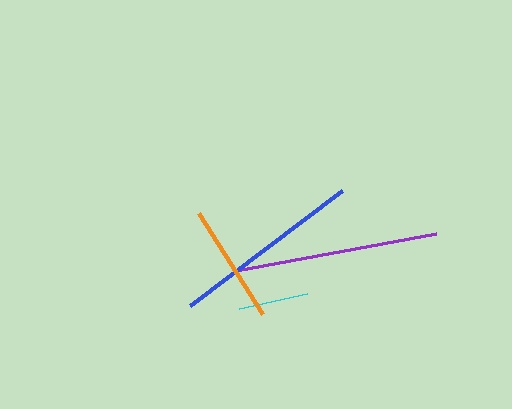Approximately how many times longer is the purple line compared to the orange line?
The purple line is approximately 1.7 times the length of the orange line.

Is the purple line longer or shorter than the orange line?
The purple line is longer than the orange line.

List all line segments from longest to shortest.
From longest to shortest: purple, blue, orange, cyan.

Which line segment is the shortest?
The cyan line is the shortest at approximately 70 pixels.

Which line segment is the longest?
The purple line is the longest at approximately 204 pixels.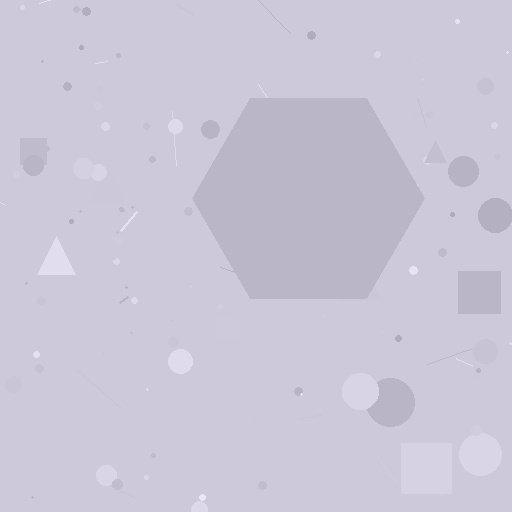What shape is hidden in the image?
A hexagon is hidden in the image.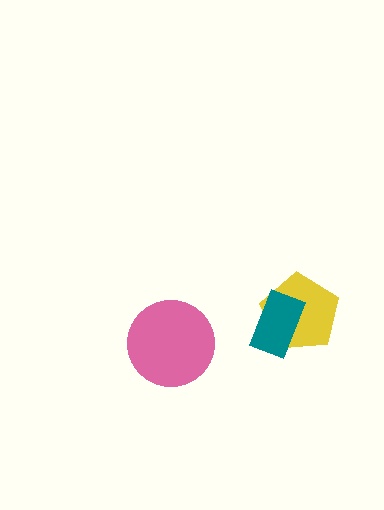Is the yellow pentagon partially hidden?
Yes, it is partially covered by another shape.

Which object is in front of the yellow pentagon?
The teal rectangle is in front of the yellow pentagon.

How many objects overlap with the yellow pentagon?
1 object overlaps with the yellow pentagon.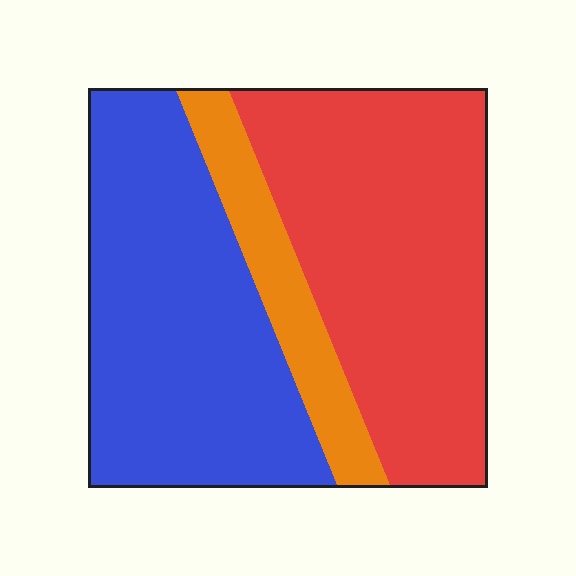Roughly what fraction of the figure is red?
Red covers roughly 45% of the figure.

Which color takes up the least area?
Orange, at roughly 15%.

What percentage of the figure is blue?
Blue takes up between a quarter and a half of the figure.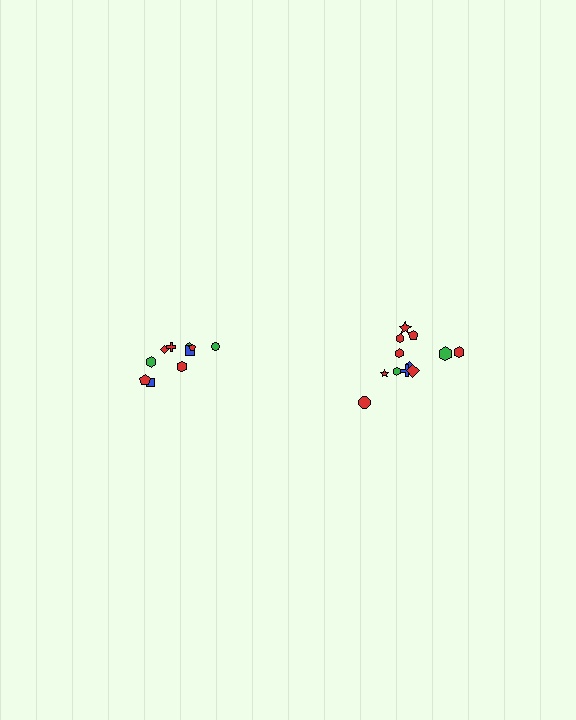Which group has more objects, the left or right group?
The right group.